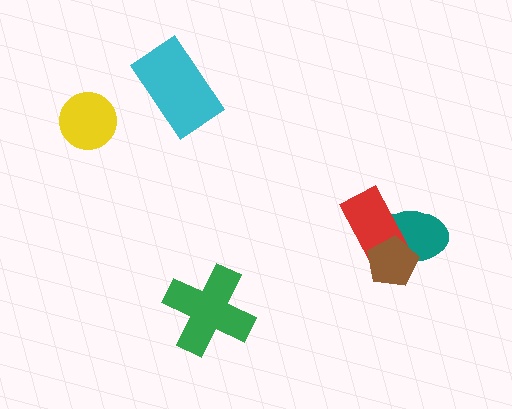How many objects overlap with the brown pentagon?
2 objects overlap with the brown pentagon.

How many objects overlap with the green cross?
0 objects overlap with the green cross.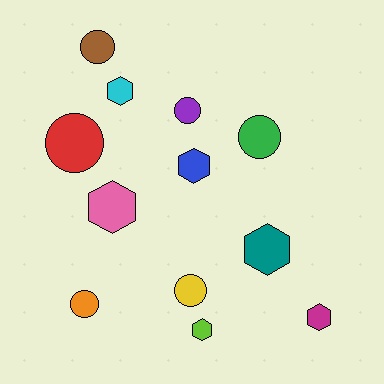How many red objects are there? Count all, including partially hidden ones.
There is 1 red object.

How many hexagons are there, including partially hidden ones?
There are 6 hexagons.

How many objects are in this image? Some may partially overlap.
There are 12 objects.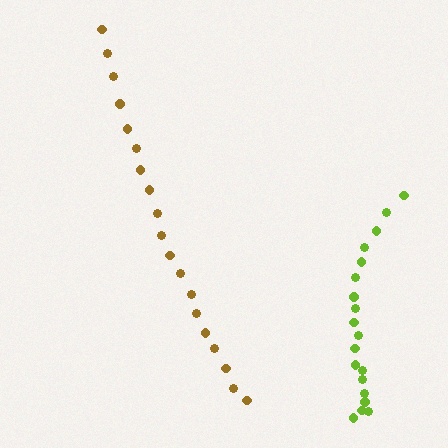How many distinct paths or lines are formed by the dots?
There are 2 distinct paths.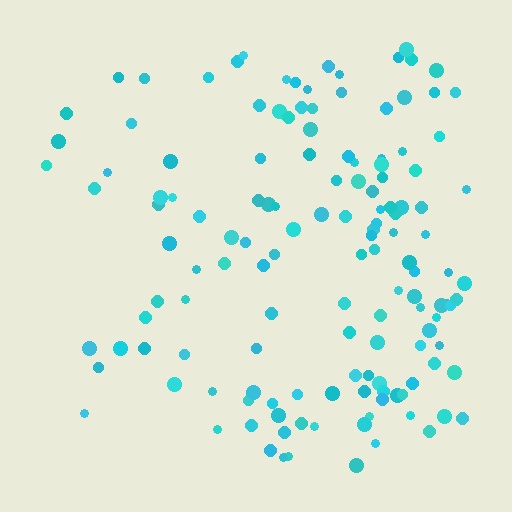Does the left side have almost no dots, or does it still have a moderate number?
Still a moderate number, just noticeably fewer than the right.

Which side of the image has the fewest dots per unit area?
The left.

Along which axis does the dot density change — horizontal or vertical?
Horizontal.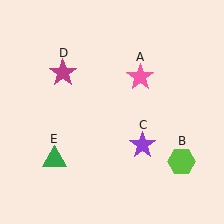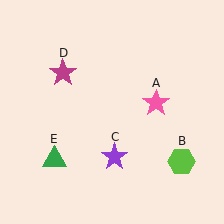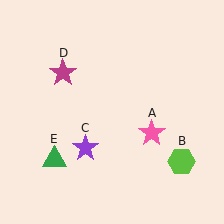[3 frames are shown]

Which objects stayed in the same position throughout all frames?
Lime hexagon (object B) and magenta star (object D) and green triangle (object E) remained stationary.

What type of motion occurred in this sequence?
The pink star (object A), purple star (object C) rotated clockwise around the center of the scene.